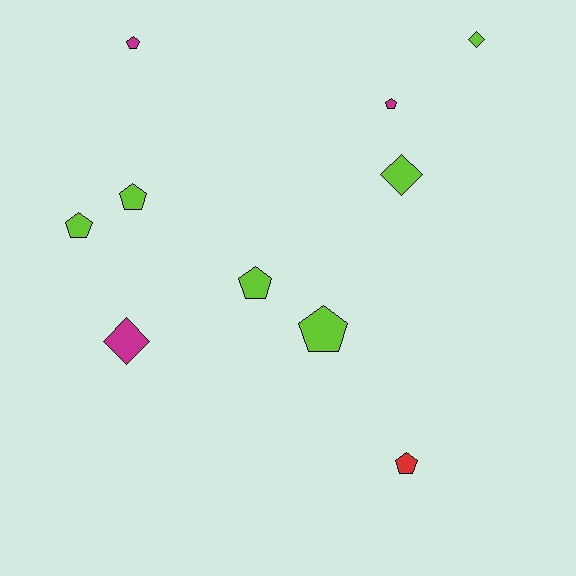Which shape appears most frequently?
Pentagon, with 7 objects.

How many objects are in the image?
There are 10 objects.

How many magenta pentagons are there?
There are 2 magenta pentagons.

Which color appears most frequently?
Lime, with 6 objects.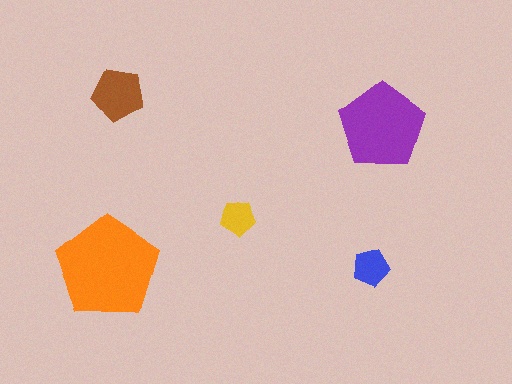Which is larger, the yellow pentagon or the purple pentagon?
The purple one.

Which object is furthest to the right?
The purple pentagon is rightmost.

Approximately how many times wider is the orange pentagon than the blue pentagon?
About 3 times wider.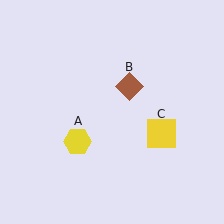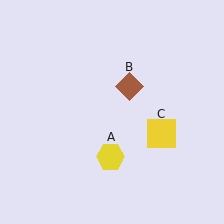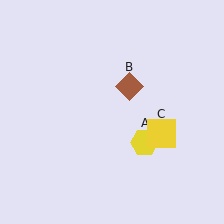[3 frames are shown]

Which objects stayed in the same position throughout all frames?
Brown diamond (object B) and yellow square (object C) remained stationary.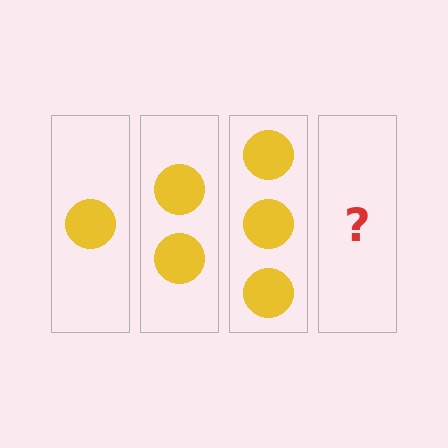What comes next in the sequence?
The next element should be 4 circles.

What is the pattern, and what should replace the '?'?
The pattern is that each step adds one more circle. The '?' should be 4 circles.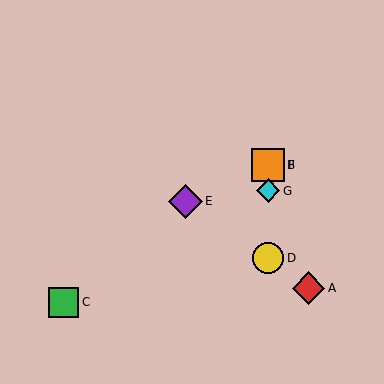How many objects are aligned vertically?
4 objects (B, D, F, G) are aligned vertically.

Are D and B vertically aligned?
Yes, both are at x≈268.